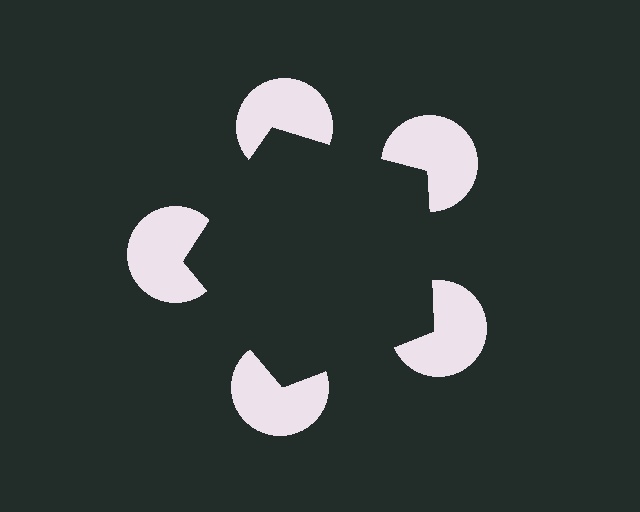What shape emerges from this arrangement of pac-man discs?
An illusory pentagon — its edges are inferred from the aligned wedge cuts in the pac-man discs, not physically drawn.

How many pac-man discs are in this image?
There are 5 — one at each vertex of the illusory pentagon.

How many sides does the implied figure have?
5 sides.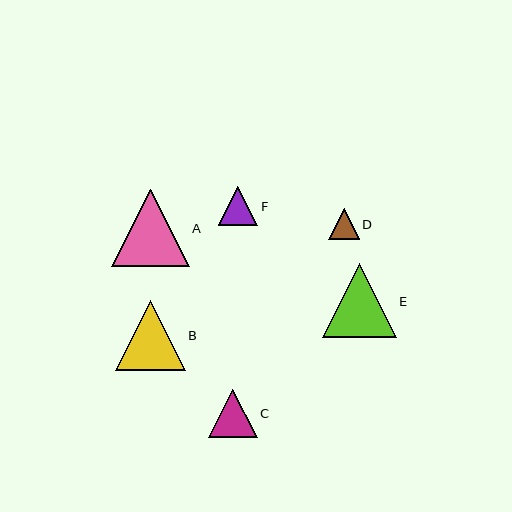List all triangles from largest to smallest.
From largest to smallest: A, E, B, C, F, D.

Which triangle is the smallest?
Triangle D is the smallest with a size of approximately 30 pixels.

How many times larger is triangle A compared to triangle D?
Triangle A is approximately 2.6 times the size of triangle D.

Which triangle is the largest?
Triangle A is the largest with a size of approximately 78 pixels.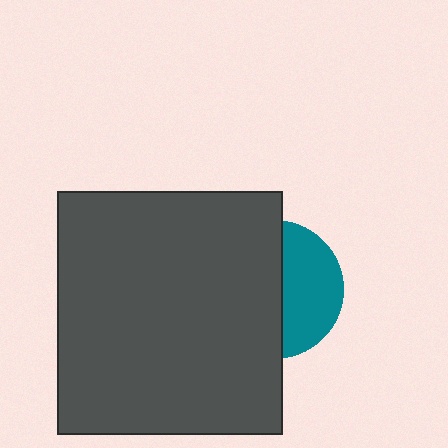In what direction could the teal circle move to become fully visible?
The teal circle could move right. That would shift it out from behind the dark gray rectangle entirely.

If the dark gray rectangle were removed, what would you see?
You would see the complete teal circle.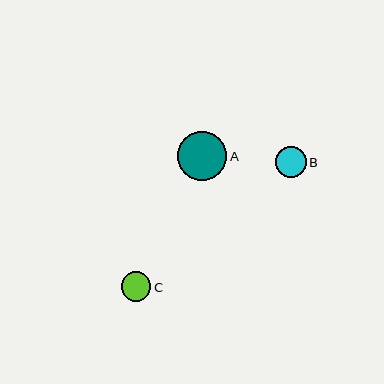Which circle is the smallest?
Circle C is the smallest with a size of approximately 30 pixels.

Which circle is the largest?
Circle A is the largest with a size of approximately 49 pixels.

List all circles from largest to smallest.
From largest to smallest: A, B, C.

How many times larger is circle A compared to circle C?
Circle A is approximately 1.7 times the size of circle C.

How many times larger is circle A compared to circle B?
Circle A is approximately 1.6 times the size of circle B.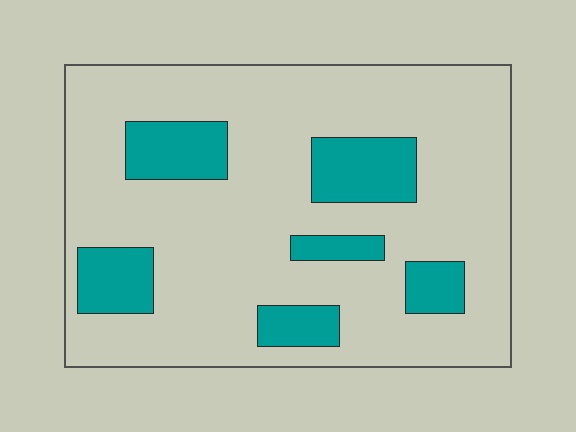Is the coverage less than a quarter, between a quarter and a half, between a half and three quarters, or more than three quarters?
Less than a quarter.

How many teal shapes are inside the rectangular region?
6.